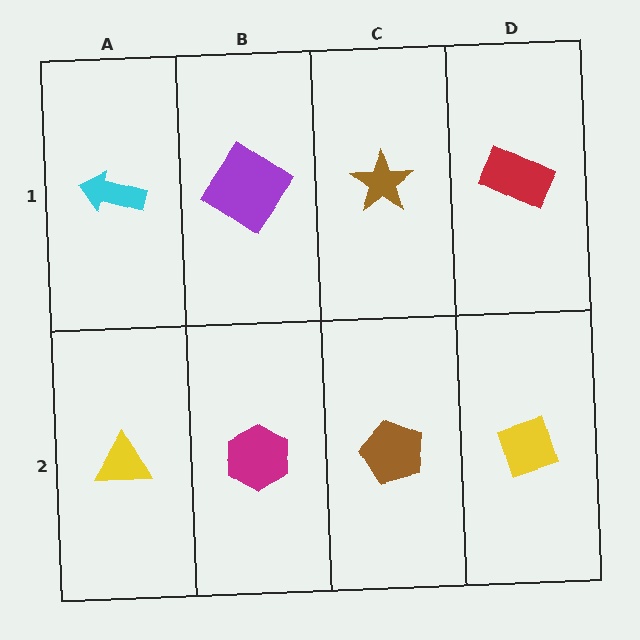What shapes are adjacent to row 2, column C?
A brown star (row 1, column C), a magenta hexagon (row 2, column B), a yellow diamond (row 2, column D).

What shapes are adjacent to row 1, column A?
A yellow triangle (row 2, column A), a purple diamond (row 1, column B).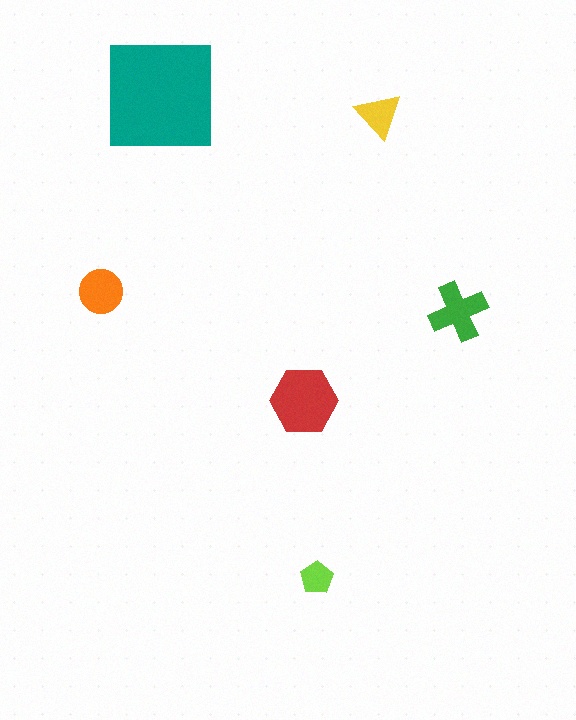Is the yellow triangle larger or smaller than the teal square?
Smaller.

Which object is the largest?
The teal square.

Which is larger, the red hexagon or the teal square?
The teal square.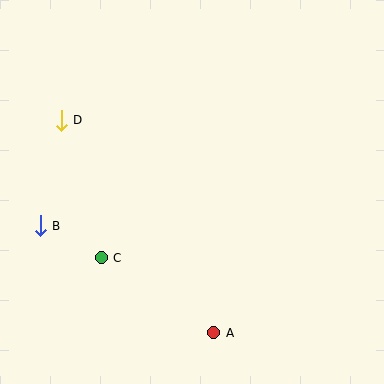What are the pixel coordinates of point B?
Point B is at (40, 226).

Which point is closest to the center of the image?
Point C at (101, 258) is closest to the center.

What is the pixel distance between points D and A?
The distance between D and A is 262 pixels.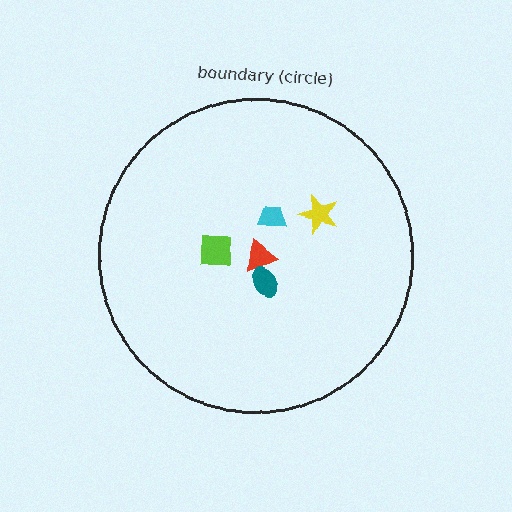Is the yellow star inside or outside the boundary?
Inside.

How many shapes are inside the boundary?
5 inside, 0 outside.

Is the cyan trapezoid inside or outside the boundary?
Inside.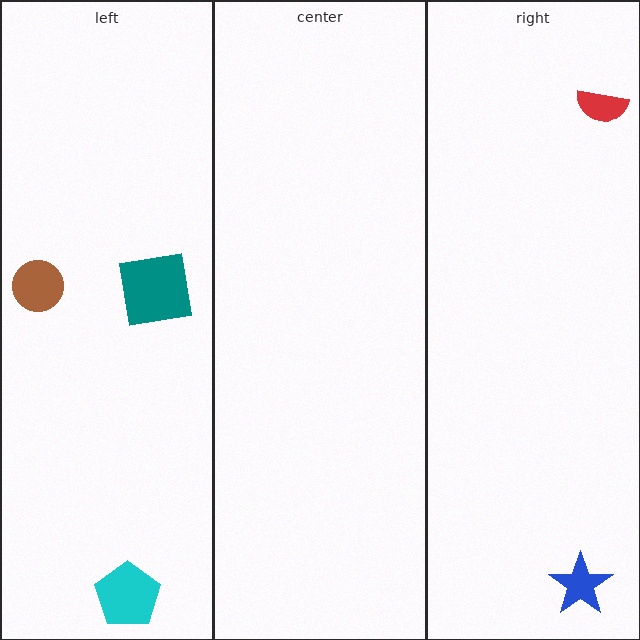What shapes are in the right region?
The red semicircle, the blue star.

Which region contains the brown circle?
The left region.